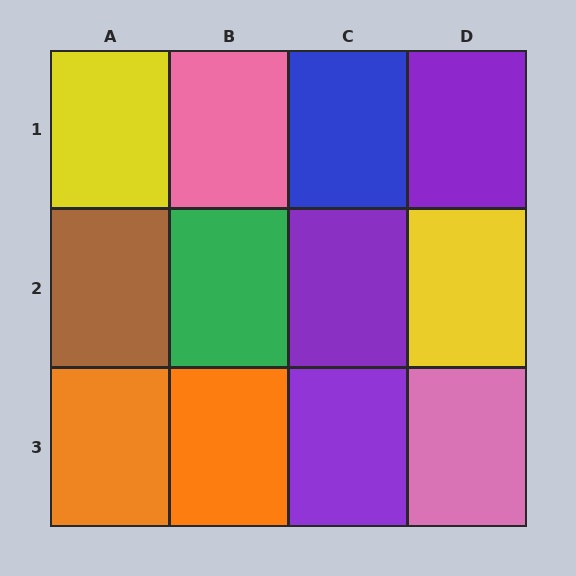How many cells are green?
1 cell is green.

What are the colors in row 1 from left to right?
Yellow, pink, blue, purple.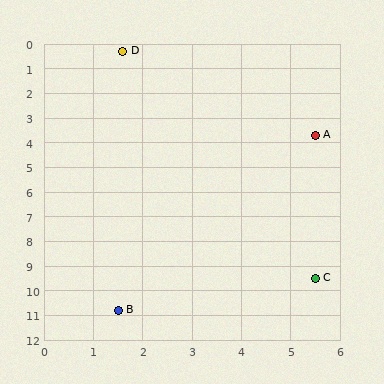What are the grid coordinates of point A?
Point A is at approximately (5.5, 3.7).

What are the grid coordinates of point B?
Point B is at approximately (1.5, 10.8).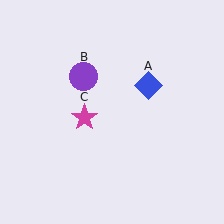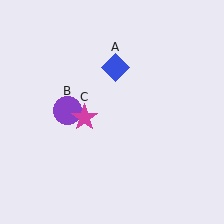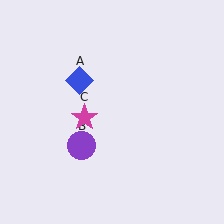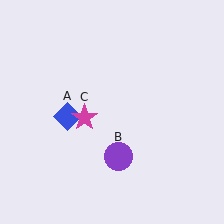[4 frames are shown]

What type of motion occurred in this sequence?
The blue diamond (object A), purple circle (object B) rotated counterclockwise around the center of the scene.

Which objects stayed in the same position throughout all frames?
Magenta star (object C) remained stationary.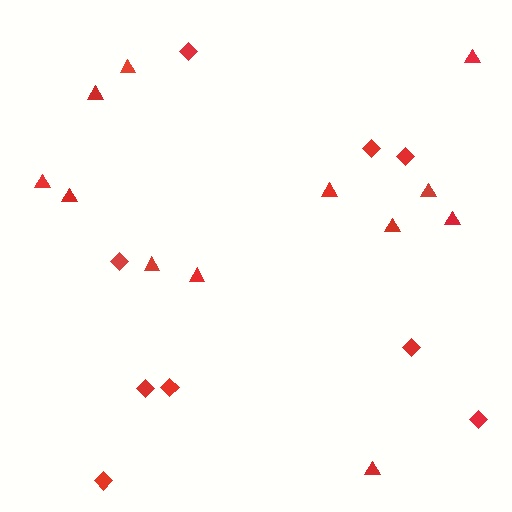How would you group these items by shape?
There are 2 groups: one group of triangles (12) and one group of diamonds (9).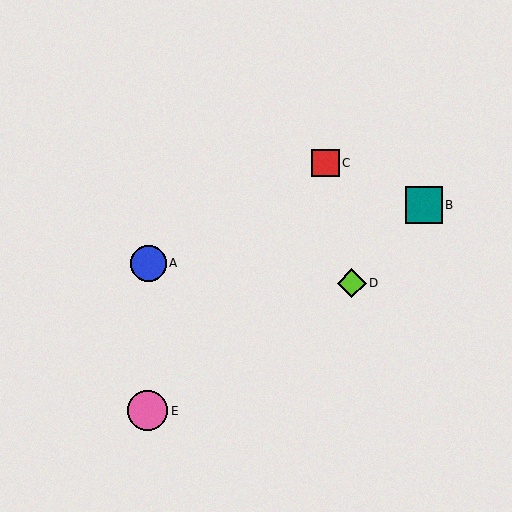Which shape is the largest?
The pink circle (labeled E) is the largest.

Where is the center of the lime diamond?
The center of the lime diamond is at (352, 283).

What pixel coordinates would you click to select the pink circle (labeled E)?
Click at (148, 411) to select the pink circle E.